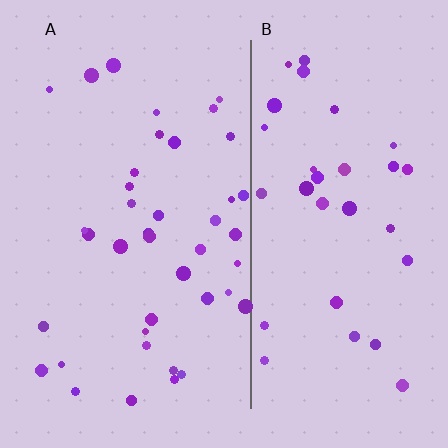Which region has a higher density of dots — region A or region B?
A (the left).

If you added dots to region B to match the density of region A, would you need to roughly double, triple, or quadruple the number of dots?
Approximately double.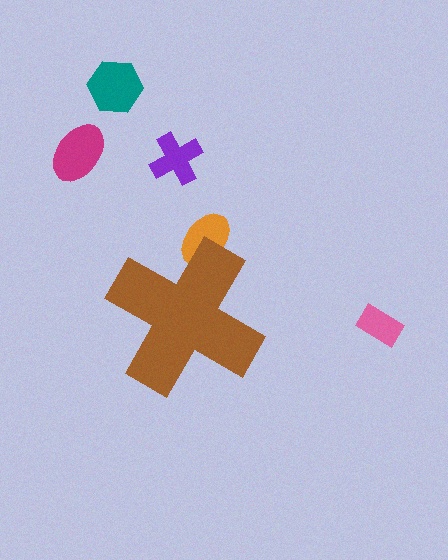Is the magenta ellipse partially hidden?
No, the magenta ellipse is fully visible.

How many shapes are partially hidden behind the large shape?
1 shape is partially hidden.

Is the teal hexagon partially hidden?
No, the teal hexagon is fully visible.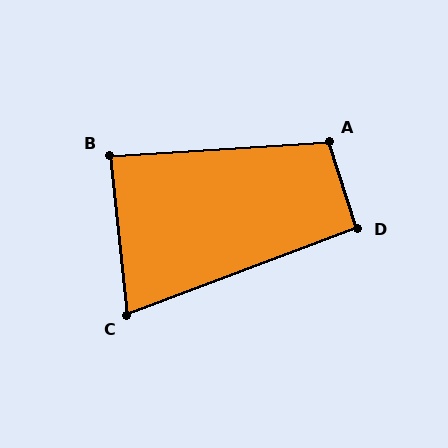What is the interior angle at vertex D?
Approximately 93 degrees (approximately right).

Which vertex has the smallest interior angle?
C, at approximately 76 degrees.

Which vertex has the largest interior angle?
A, at approximately 104 degrees.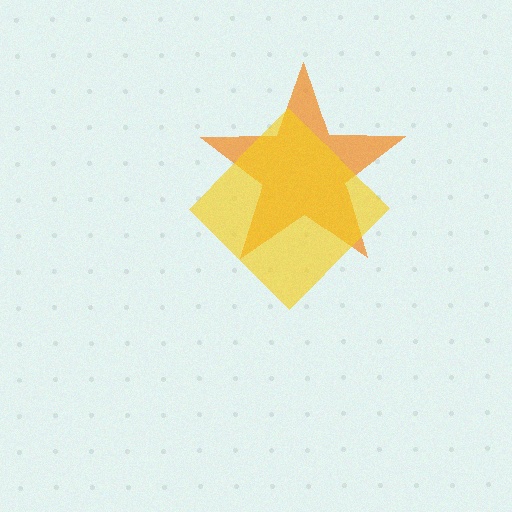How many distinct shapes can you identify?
There are 2 distinct shapes: an orange star, a yellow diamond.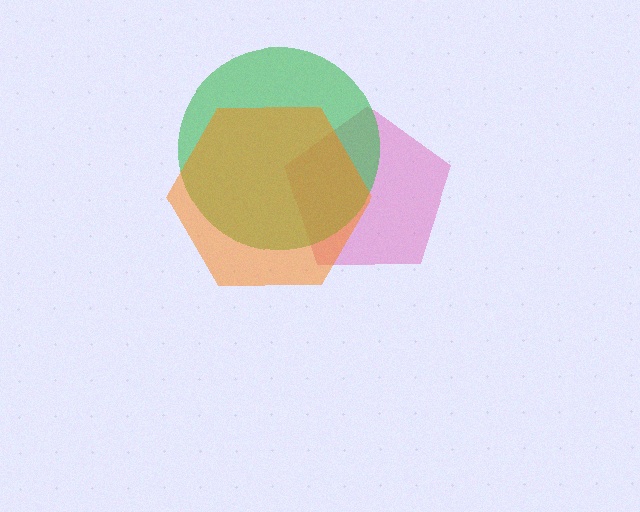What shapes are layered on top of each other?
The layered shapes are: a pink pentagon, a green circle, an orange hexagon.